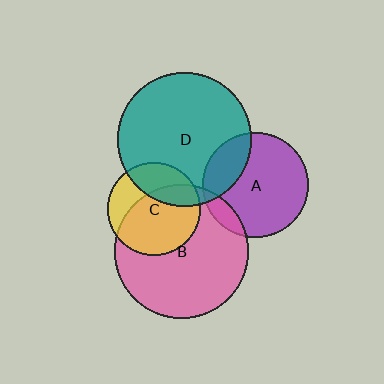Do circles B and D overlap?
Yes.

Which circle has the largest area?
Circle D (teal).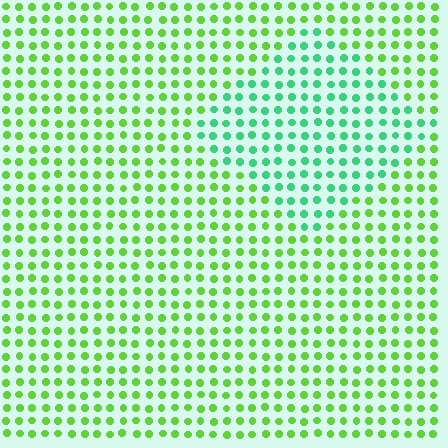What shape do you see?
I see a diamond.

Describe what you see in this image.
The image is filled with small lime elements in a uniform arrangement. A diamond-shaped region is visible where the elements are tinted to a slightly different hue, forming a subtle color boundary.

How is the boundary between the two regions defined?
The boundary is defined purely by a slight shift in hue (about 43 degrees). Spacing, size, and orientation are identical on both sides.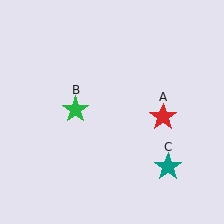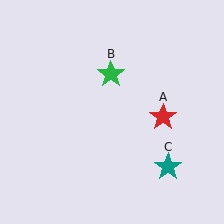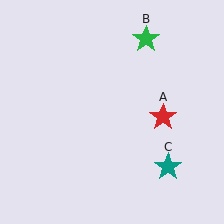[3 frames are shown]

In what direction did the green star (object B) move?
The green star (object B) moved up and to the right.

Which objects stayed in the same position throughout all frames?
Red star (object A) and teal star (object C) remained stationary.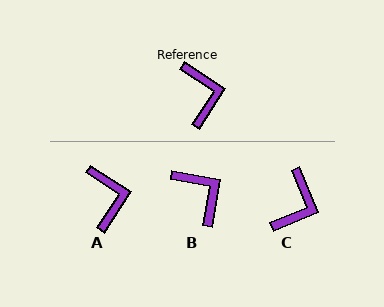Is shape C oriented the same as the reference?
No, it is off by about 34 degrees.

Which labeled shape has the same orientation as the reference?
A.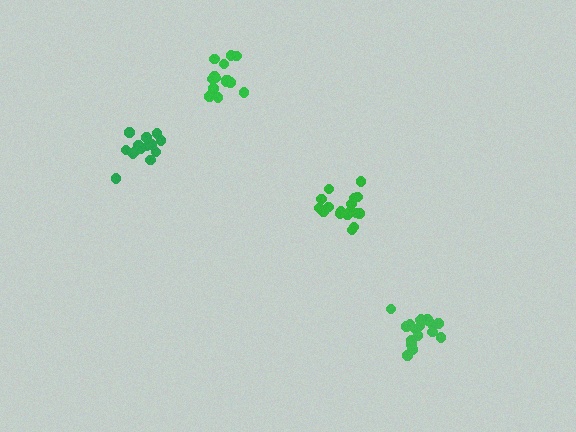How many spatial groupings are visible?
There are 4 spatial groupings.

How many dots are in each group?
Group 1: 18 dots, Group 2: 18 dots, Group 3: 15 dots, Group 4: 16 dots (67 total).